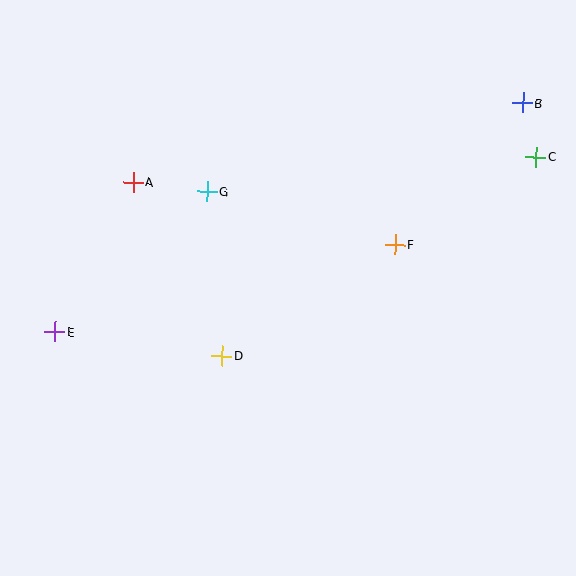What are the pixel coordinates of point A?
Point A is at (133, 182).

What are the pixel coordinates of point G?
Point G is at (207, 192).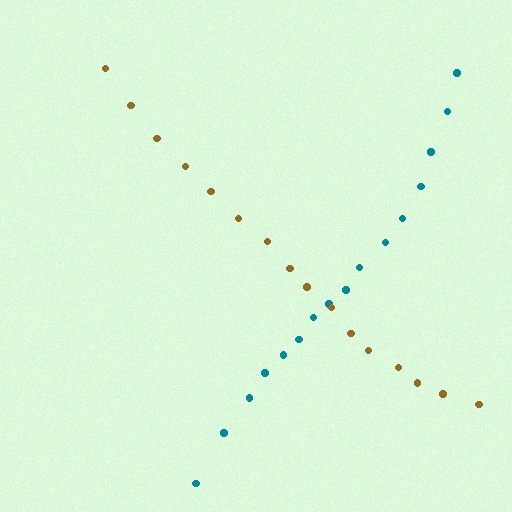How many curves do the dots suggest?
There are 2 distinct paths.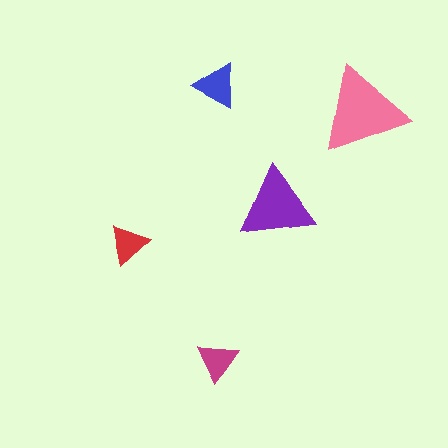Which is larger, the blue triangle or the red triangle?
The blue one.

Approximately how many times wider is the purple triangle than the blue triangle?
About 1.5 times wider.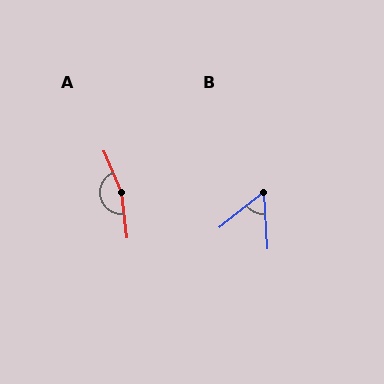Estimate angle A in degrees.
Approximately 164 degrees.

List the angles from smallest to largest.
B (55°), A (164°).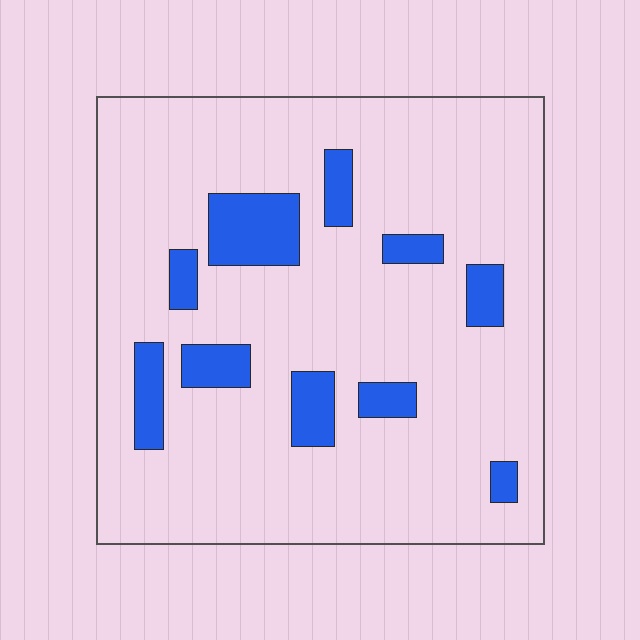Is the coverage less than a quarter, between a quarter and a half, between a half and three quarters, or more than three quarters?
Less than a quarter.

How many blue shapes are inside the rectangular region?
10.